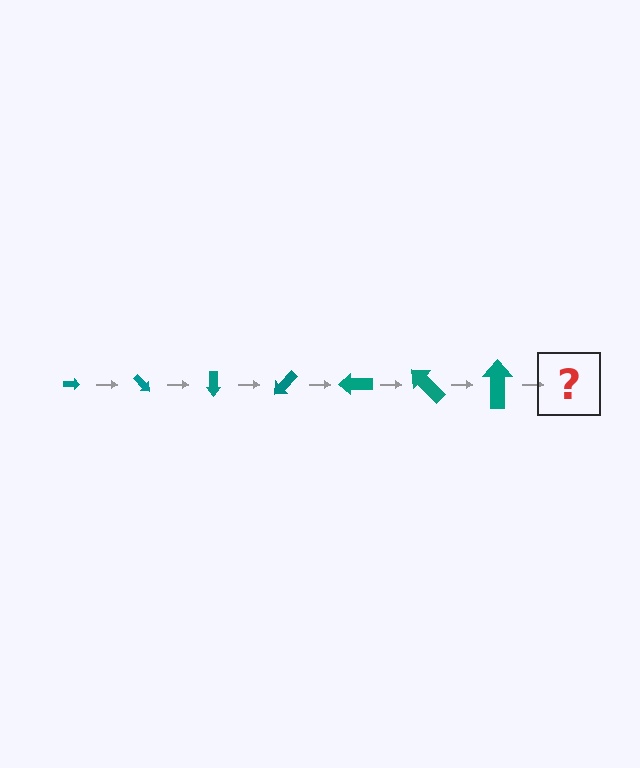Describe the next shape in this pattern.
It should be an arrow, larger than the previous one and rotated 315 degrees from the start.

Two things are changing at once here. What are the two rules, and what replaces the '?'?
The two rules are that the arrow grows larger each step and it rotates 45 degrees each step. The '?' should be an arrow, larger than the previous one and rotated 315 degrees from the start.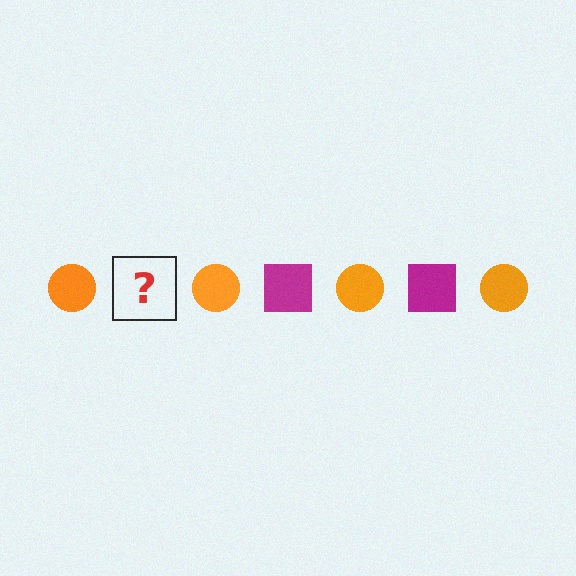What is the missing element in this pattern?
The missing element is a magenta square.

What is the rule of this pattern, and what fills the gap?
The rule is that the pattern alternates between orange circle and magenta square. The gap should be filled with a magenta square.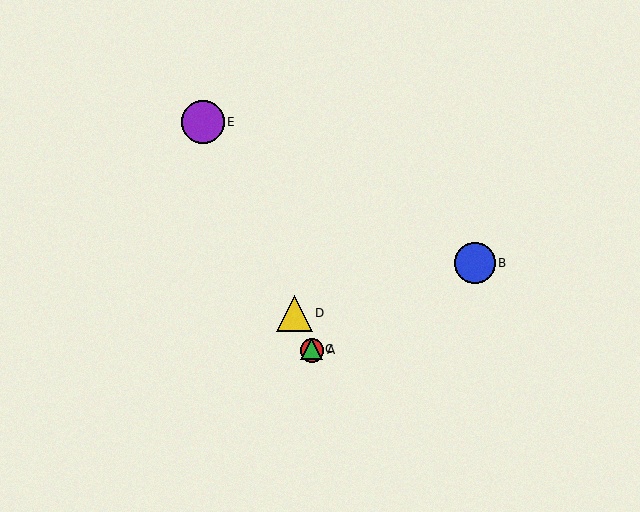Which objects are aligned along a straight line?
Objects A, C, D, E are aligned along a straight line.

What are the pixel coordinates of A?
Object A is at (312, 350).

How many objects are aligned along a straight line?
4 objects (A, C, D, E) are aligned along a straight line.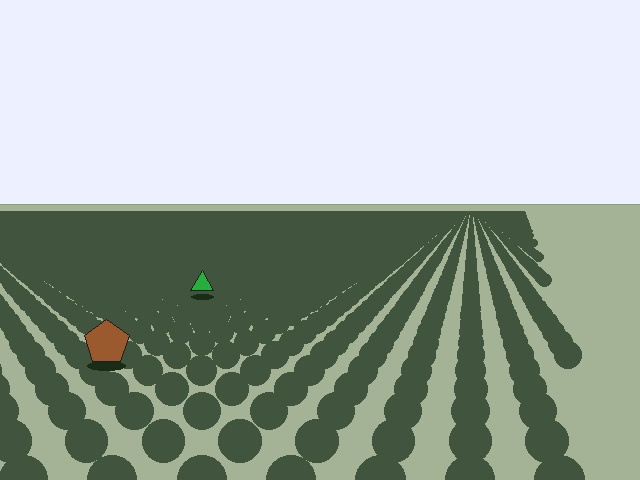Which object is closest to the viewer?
The brown pentagon is closest. The texture marks near it are larger and more spread out.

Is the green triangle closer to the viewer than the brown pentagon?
No. The brown pentagon is closer — you can tell from the texture gradient: the ground texture is coarser near it.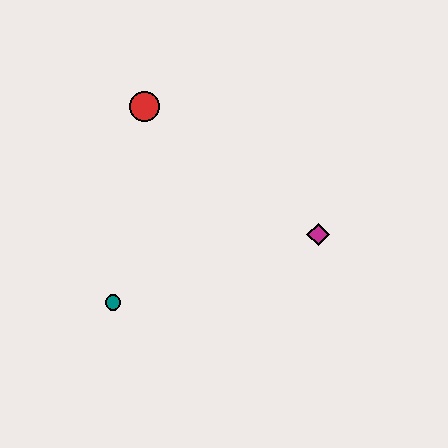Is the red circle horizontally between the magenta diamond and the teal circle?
Yes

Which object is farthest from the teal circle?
The magenta diamond is farthest from the teal circle.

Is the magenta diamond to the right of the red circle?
Yes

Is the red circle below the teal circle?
No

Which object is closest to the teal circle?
The red circle is closest to the teal circle.